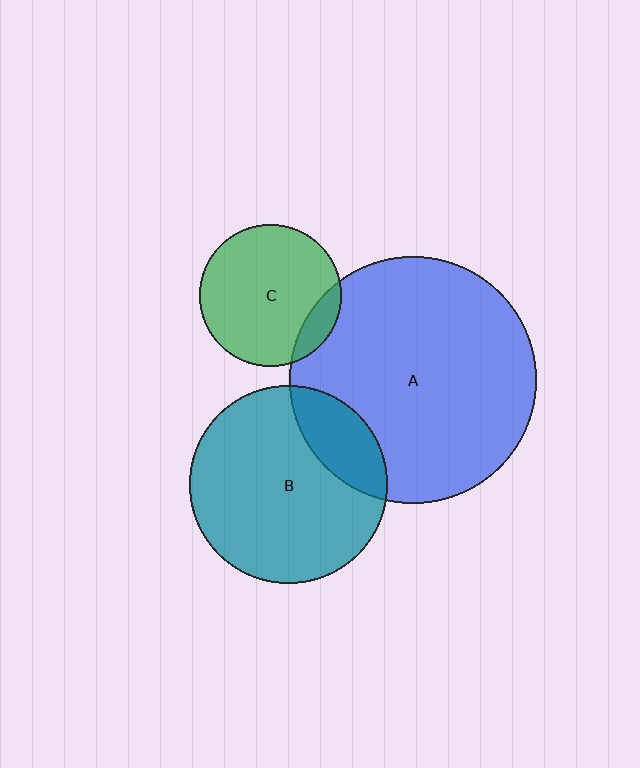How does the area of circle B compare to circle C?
Approximately 1.9 times.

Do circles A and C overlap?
Yes.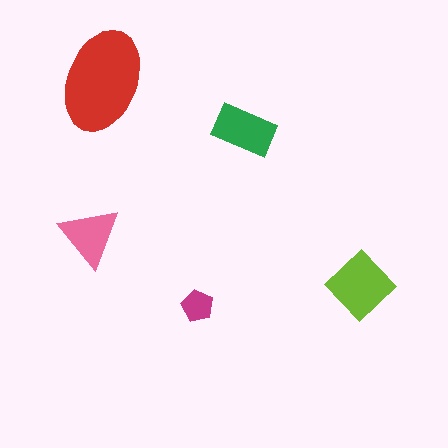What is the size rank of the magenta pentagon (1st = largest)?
5th.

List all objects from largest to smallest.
The red ellipse, the lime diamond, the green rectangle, the pink triangle, the magenta pentagon.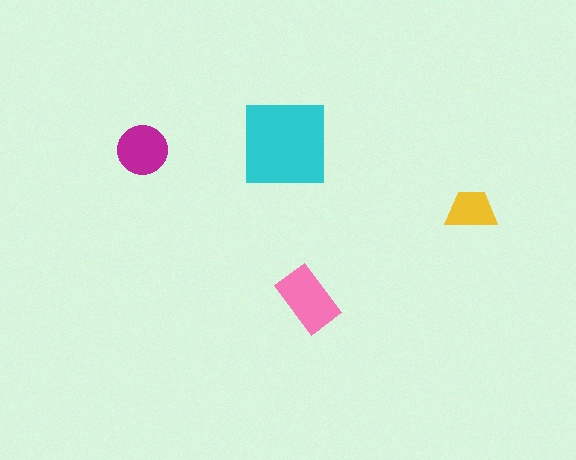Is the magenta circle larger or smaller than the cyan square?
Smaller.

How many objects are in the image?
There are 4 objects in the image.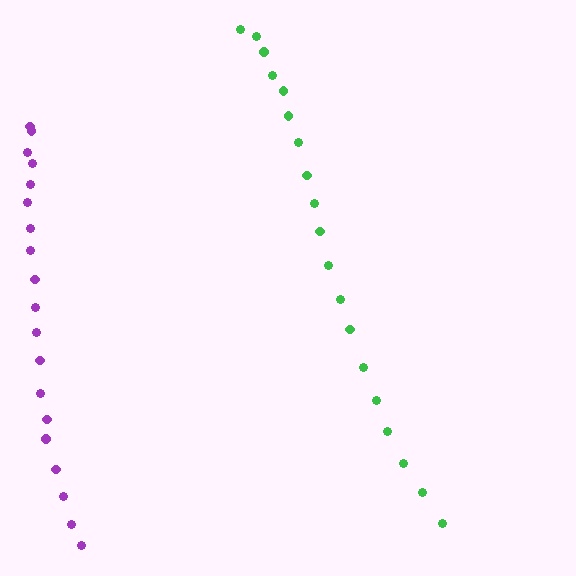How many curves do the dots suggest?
There are 2 distinct paths.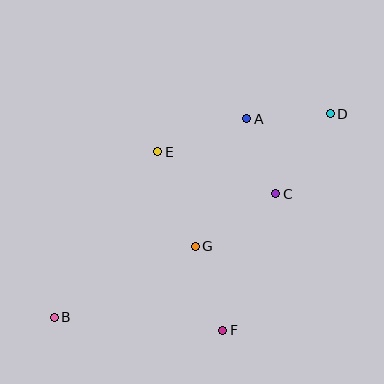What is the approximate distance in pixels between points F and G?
The distance between F and G is approximately 88 pixels.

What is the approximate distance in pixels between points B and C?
The distance between B and C is approximately 253 pixels.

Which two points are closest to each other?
Points A and C are closest to each other.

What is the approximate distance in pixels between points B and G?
The distance between B and G is approximately 158 pixels.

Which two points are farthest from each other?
Points B and D are farthest from each other.